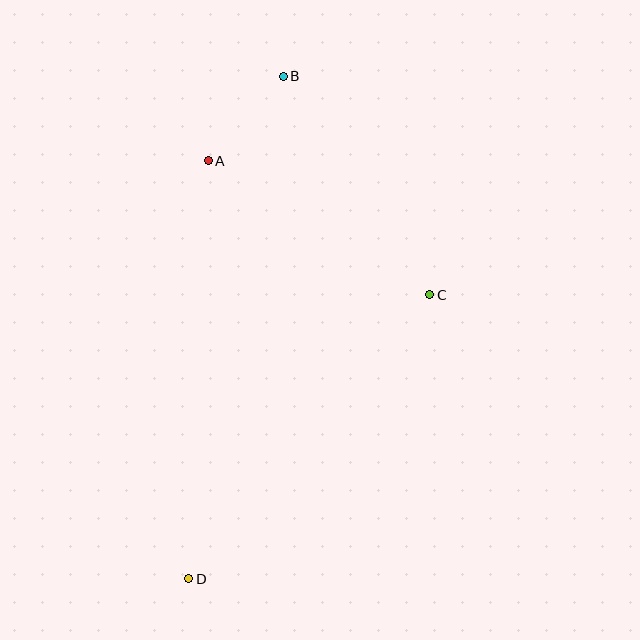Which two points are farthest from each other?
Points B and D are farthest from each other.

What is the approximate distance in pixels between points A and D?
The distance between A and D is approximately 419 pixels.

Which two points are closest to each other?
Points A and B are closest to each other.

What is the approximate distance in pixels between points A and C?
The distance between A and C is approximately 259 pixels.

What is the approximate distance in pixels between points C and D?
The distance between C and D is approximately 373 pixels.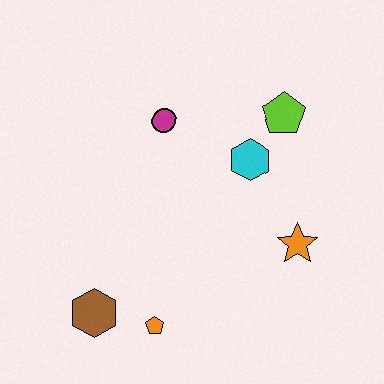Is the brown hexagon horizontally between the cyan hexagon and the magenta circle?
No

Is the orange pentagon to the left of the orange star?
Yes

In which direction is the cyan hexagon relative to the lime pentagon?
The cyan hexagon is below the lime pentagon.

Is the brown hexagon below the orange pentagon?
No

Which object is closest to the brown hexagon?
The orange pentagon is closest to the brown hexagon.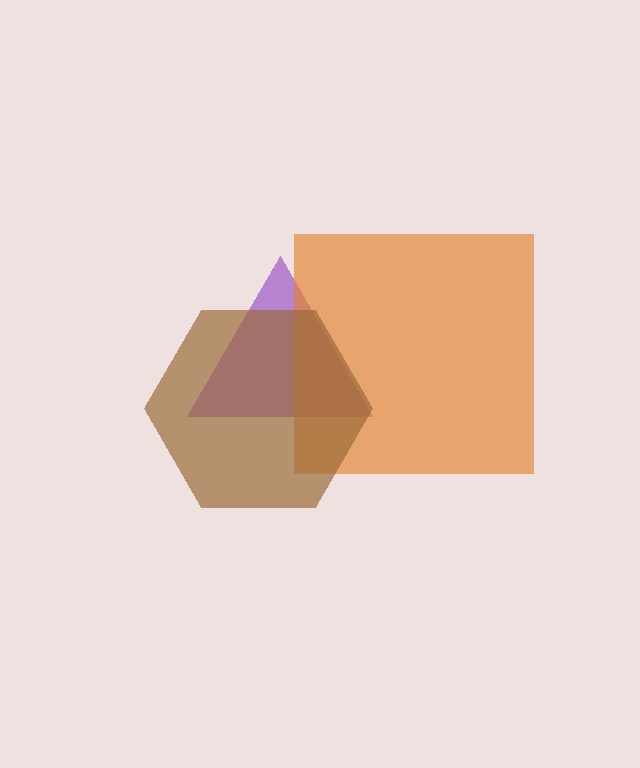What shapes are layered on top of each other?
The layered shapes are: a purple triangle, an orange square, a brown hexagon.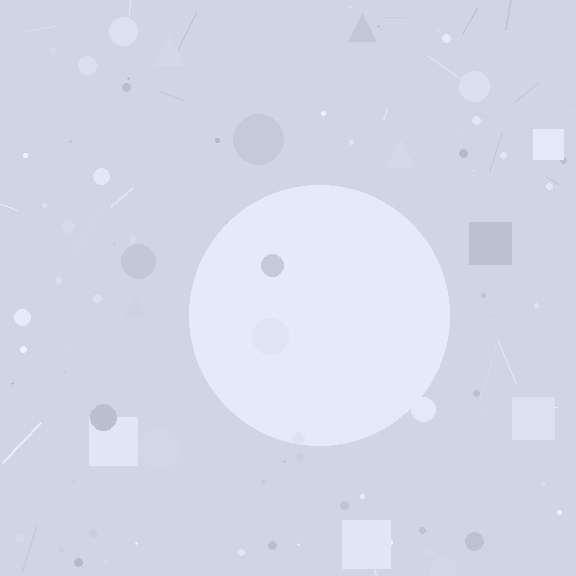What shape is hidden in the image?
A circle is hidden in the image.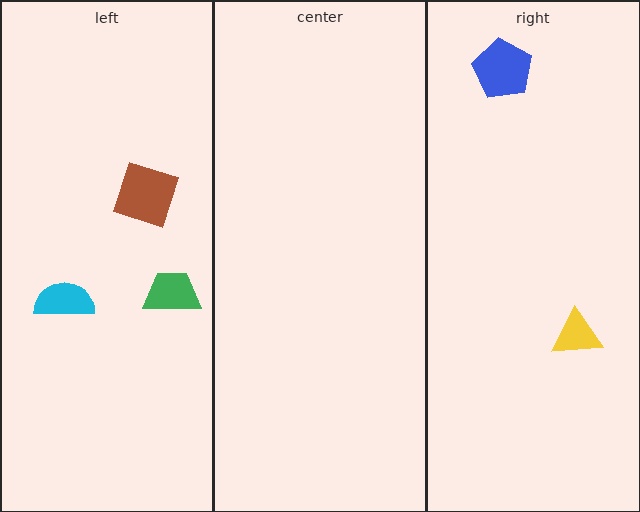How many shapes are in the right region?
2.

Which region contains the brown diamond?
The left region.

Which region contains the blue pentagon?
The right region.